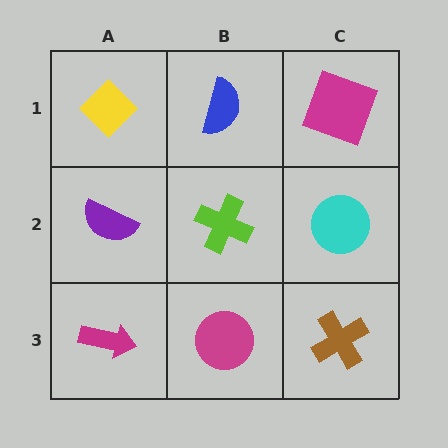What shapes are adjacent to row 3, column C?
A cyan circle (row 2, column C), a magenta circle (row 3, column B).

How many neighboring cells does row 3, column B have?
3.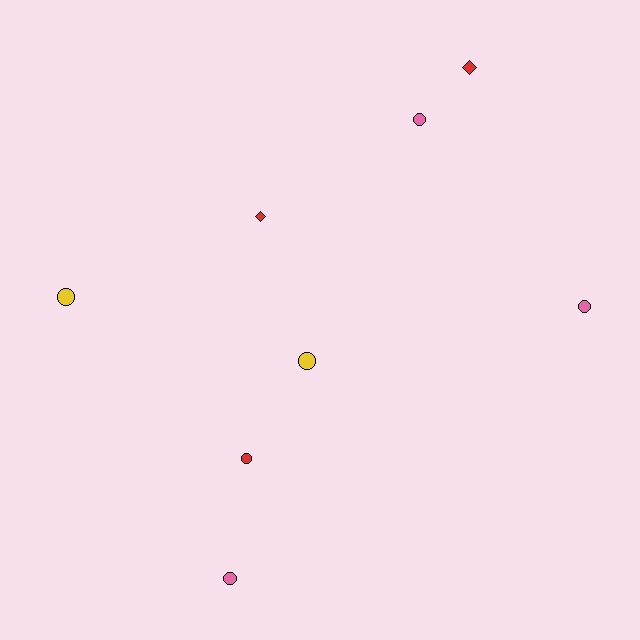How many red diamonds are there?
There are 2 red diamonds.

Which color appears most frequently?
Red, with 3 objects.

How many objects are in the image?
There are 8 objects.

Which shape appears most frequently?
Circle, with 6 objects.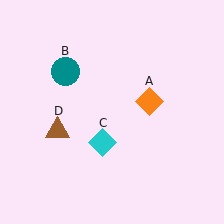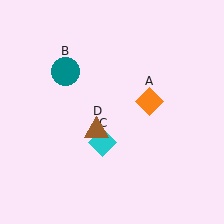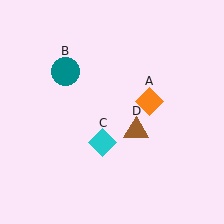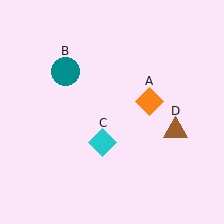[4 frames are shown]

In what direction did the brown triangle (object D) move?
The brown triangle (object D) moved right.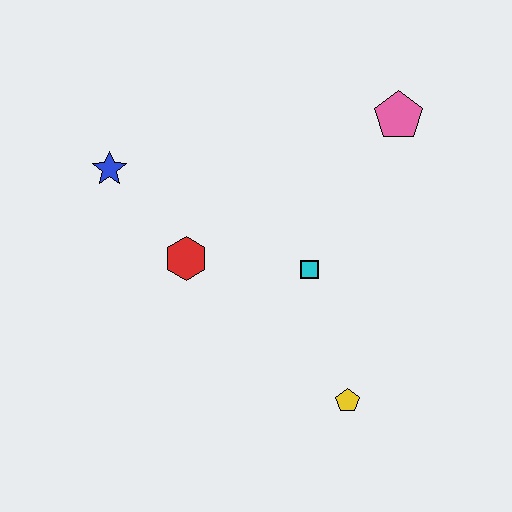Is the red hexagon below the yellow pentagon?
No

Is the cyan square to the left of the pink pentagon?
Yes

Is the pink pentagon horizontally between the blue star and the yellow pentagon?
No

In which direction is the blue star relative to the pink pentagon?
The blue star is to the left of the pink pentagon.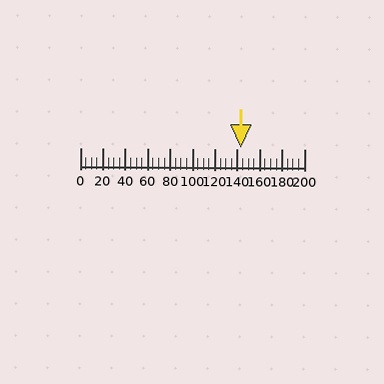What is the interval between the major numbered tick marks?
The major tick marks are spaced 20 units apart.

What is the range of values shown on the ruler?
The ruler shows values from 0 to 200.